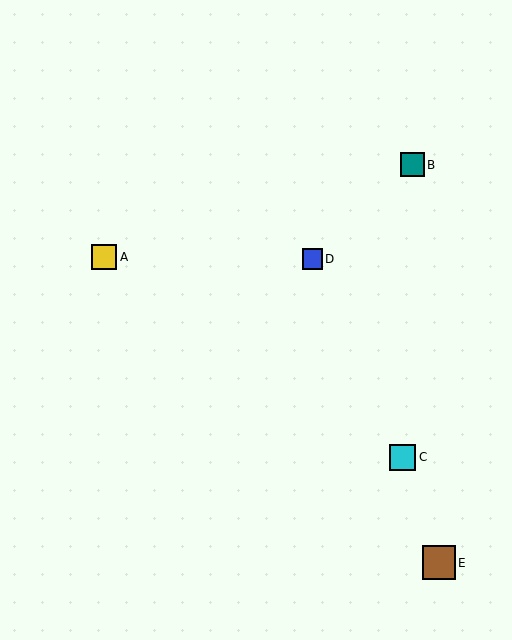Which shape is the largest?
The brown square (labeled E) is the largest.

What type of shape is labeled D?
Shape D is a blue square.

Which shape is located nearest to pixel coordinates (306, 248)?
The blue square (labeled D) at (312, 259) is nearest to that location.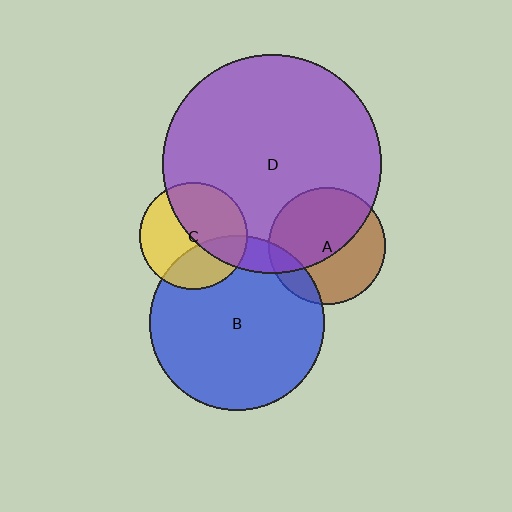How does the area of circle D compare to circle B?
Approximately 1.6 times.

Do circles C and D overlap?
Yes.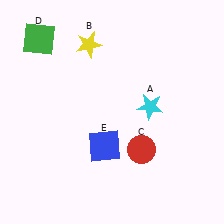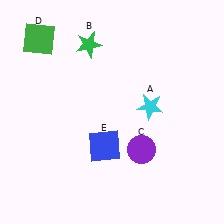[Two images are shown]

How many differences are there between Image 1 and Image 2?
There are 2 differences between the two images.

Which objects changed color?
B changed from yellow to green. C changed from red to purple.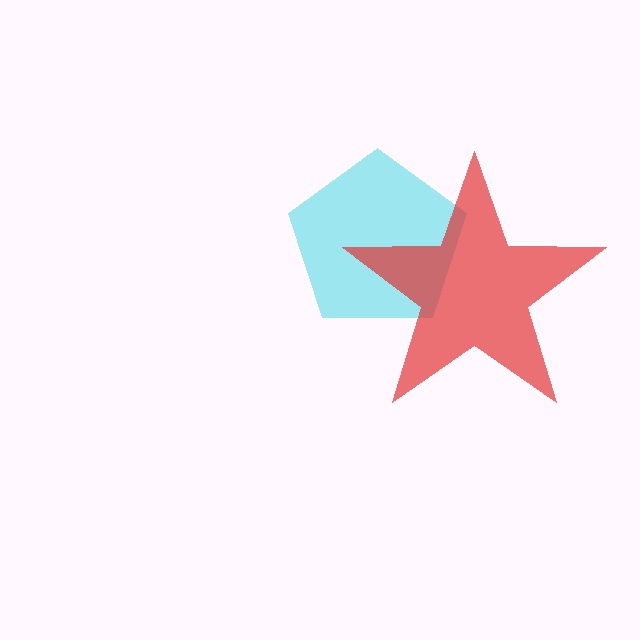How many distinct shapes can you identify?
There are 2 distinct shapes: a cyan pentagon, a red star.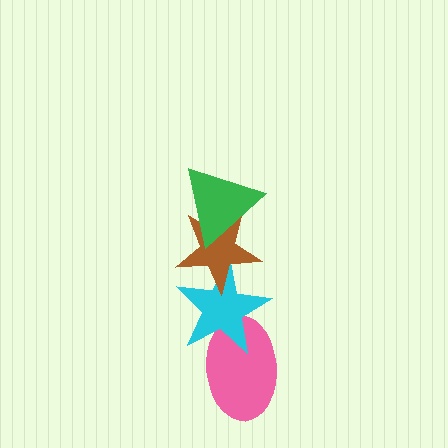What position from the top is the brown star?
The brown star is 2nd from the top.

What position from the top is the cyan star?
The cyan star is 3rd from the top.